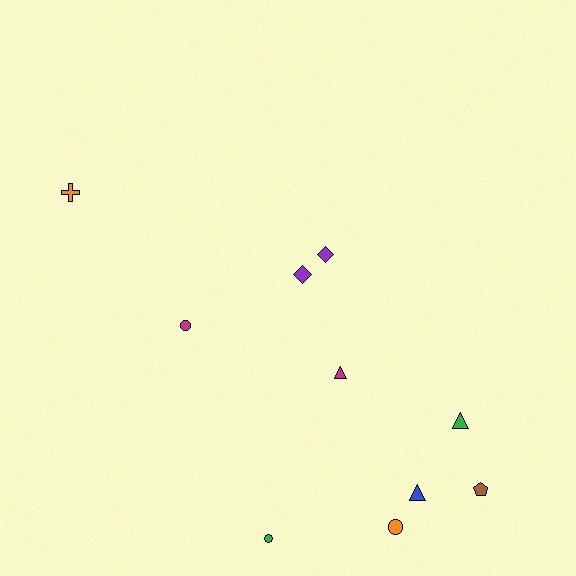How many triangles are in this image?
There are 3 triangles.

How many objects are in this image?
There are 10 objects.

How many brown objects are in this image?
There is 1 brown object.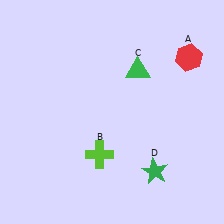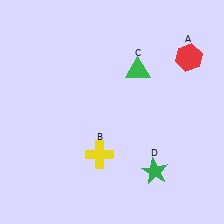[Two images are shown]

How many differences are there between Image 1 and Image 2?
There is 1 difference between the two images.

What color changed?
The cross (B) changed from lime in Image 1 to yellow in Image 2.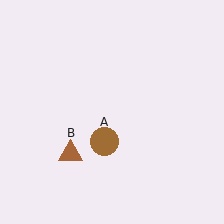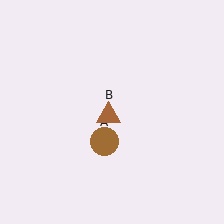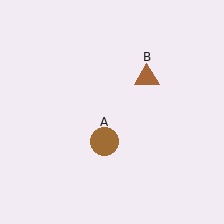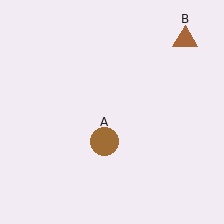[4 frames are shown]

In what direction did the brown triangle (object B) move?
The brown triangle (object B) moved up and to the right.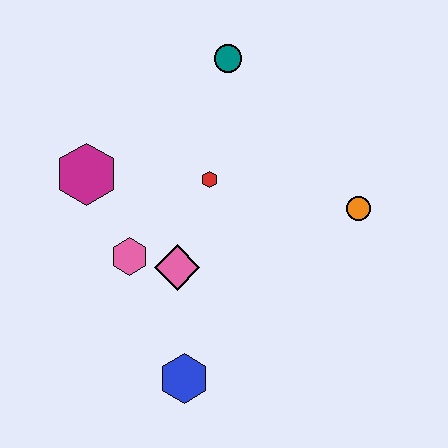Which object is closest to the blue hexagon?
The pink diamond is closest to the blue hexagon.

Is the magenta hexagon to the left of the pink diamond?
Yes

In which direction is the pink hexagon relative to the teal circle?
The pink hexagon is below the teal circle.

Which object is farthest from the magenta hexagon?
The orange circle is farthest from the magenta hexagon.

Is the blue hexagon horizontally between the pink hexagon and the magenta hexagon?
No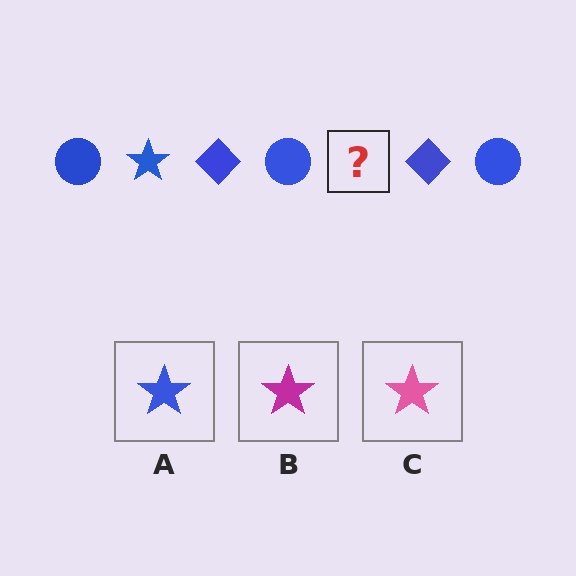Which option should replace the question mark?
Option A.